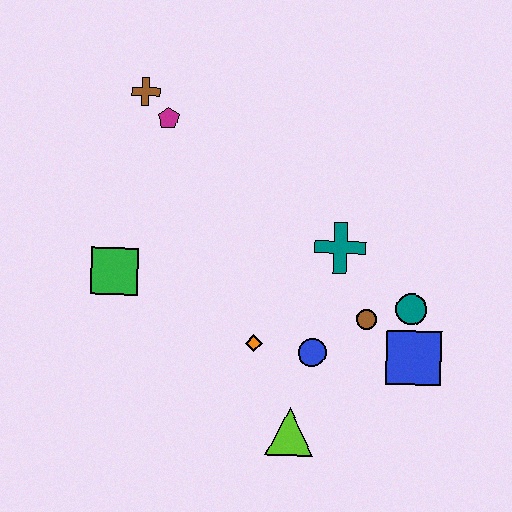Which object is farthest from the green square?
The blue square is farthest from the green square.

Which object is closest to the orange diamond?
The blue circle is closest to the orange diamond.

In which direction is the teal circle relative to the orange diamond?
The teal circle is to the right of the orange diamond.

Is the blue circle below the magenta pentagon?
Yes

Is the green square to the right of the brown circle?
No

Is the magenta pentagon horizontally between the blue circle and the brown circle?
No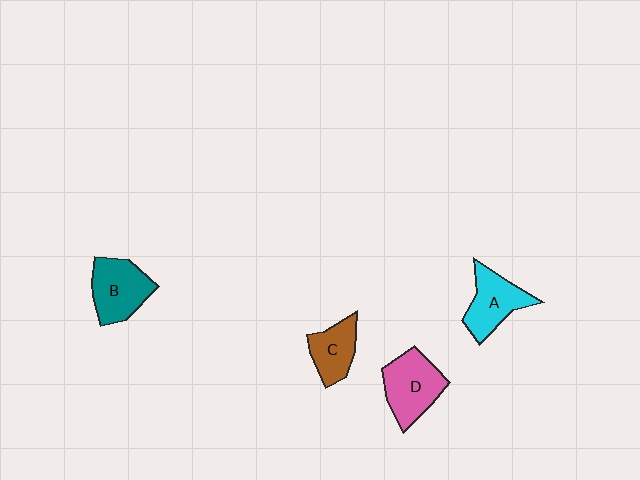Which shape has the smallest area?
Shape C (brown).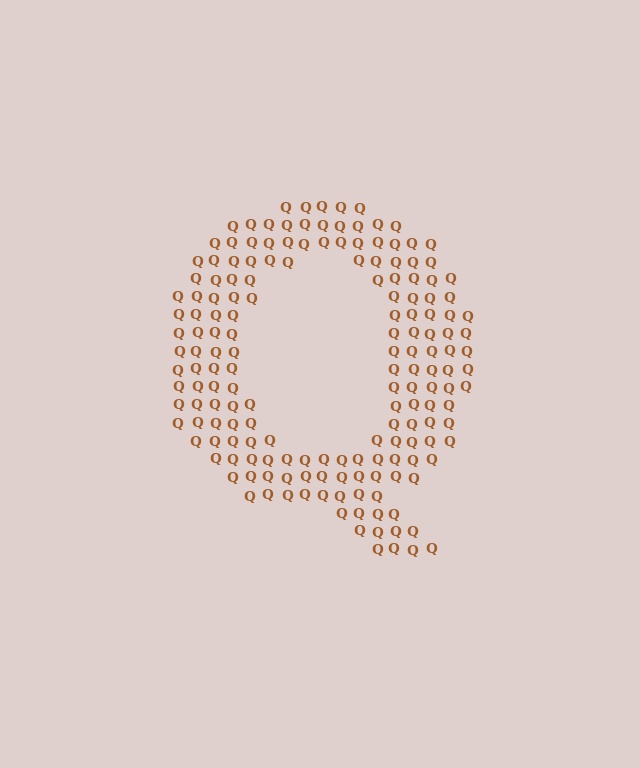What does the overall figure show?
The overall figure shows the letter Q.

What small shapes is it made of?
It is made of small letter Q's.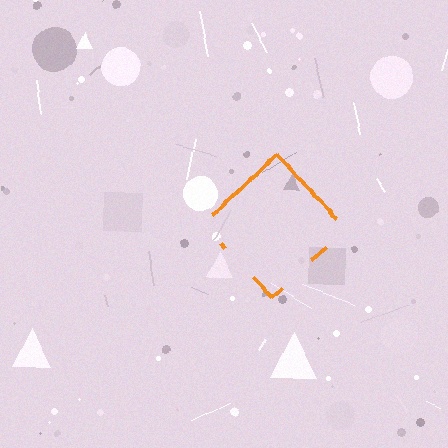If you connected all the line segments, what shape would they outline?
They would outline a diamond.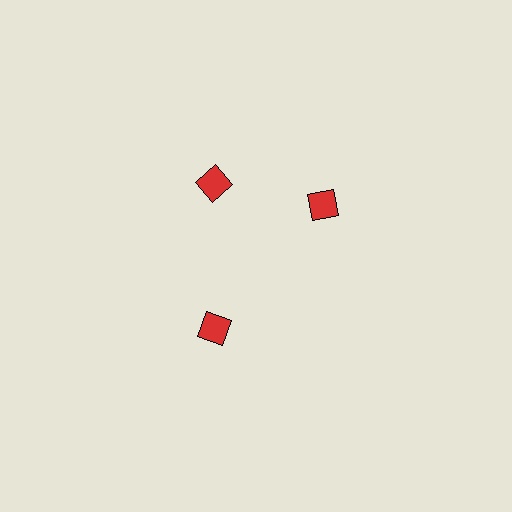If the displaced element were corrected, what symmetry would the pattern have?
It would have 3-fold rotational symmetry — the pattern would map onto itself every 120 degrees.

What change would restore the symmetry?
The symmetry would be restored by rotating it back into even spacing with its neighbors so that all 3 diamonds sit at equal angles and equal distance from the center.